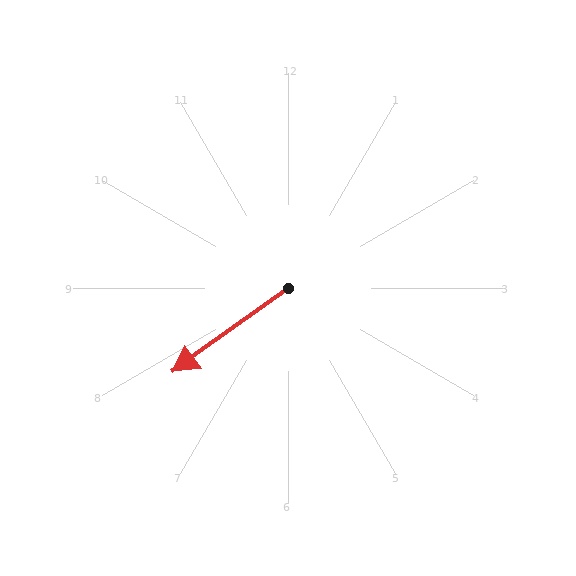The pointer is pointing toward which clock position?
Roughly 8 o'clock.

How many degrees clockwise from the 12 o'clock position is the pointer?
Approximately 234 degrees.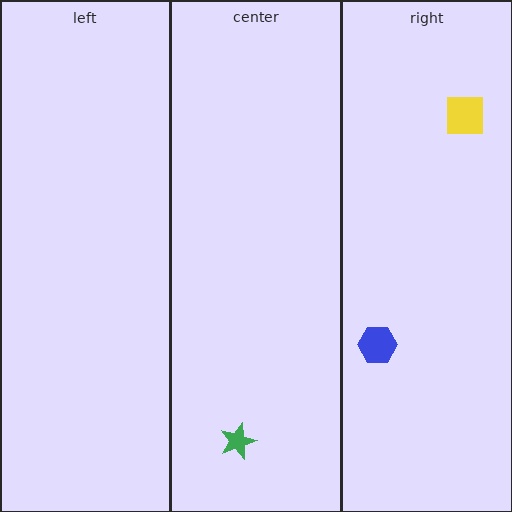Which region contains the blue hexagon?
The right region.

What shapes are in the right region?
The blue hexagon, the yellow square.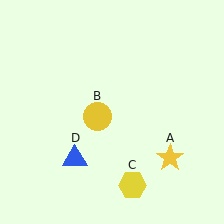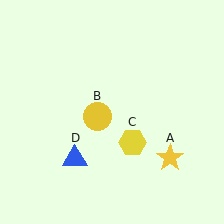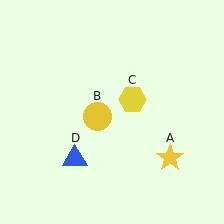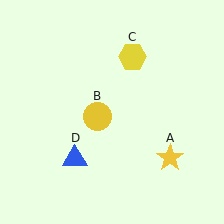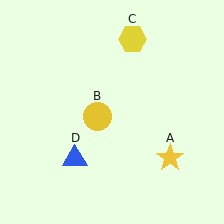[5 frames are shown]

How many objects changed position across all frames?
1 object changed position: yellow hexagon (object C).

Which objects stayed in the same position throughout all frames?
Yellow star (object A) and yellow circle (object B) and blue triangle (object D) remained stationary.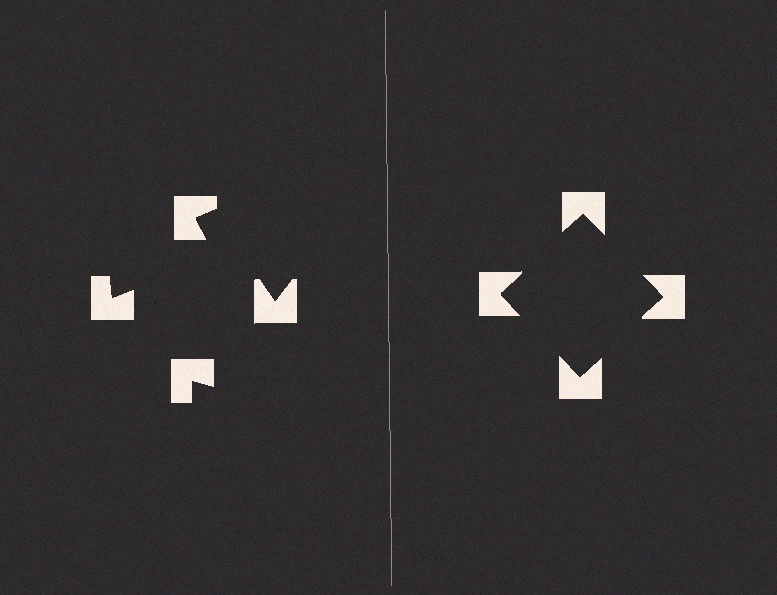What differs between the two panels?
The notched squares are positioned identically on both sides; only the wedge orientations differ. On the right they align to a square; on the left they are misaligned.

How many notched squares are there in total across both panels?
8 — 4 on each side.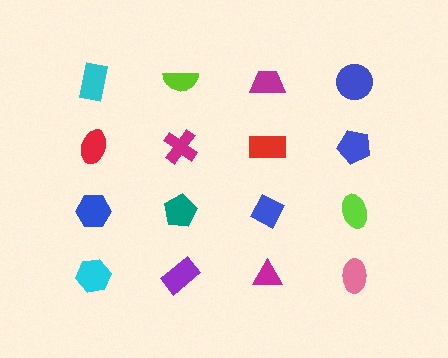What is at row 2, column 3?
A red rectangle.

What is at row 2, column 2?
A magenta cross.